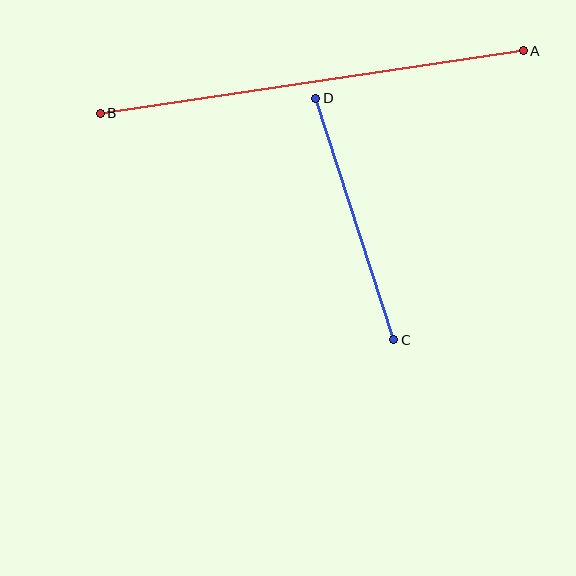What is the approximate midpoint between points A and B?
The midpoint is at approximately (312, 82) pixels.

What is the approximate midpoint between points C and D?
The midpoint is at approximately (355, 219) pixels.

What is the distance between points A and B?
The distance is approximately 428 pixels.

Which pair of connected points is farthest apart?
Points A and B are farthest apart.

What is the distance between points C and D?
The distance is approximately 254 pixels.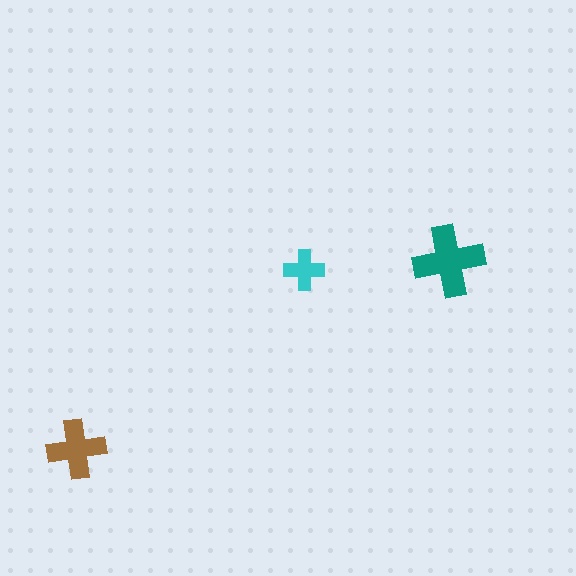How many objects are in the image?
There are 3 objects in the image.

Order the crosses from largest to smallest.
the teal one, the brown one, the cyan one.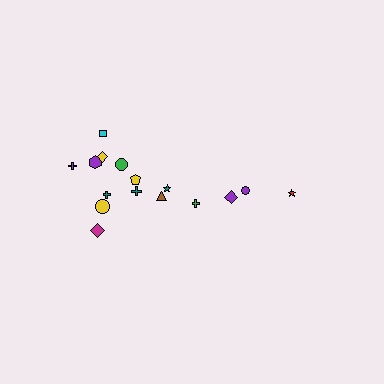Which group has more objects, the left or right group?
The left group.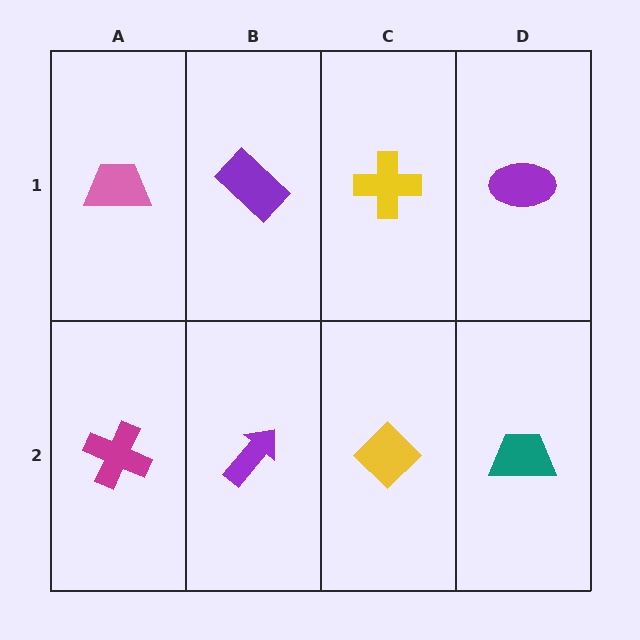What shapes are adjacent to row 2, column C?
A yellow cross (row 1, column C), a purple arrow (row 2, column B), a teal trapezoid (row 2, column D).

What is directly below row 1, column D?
A teal trapezoid.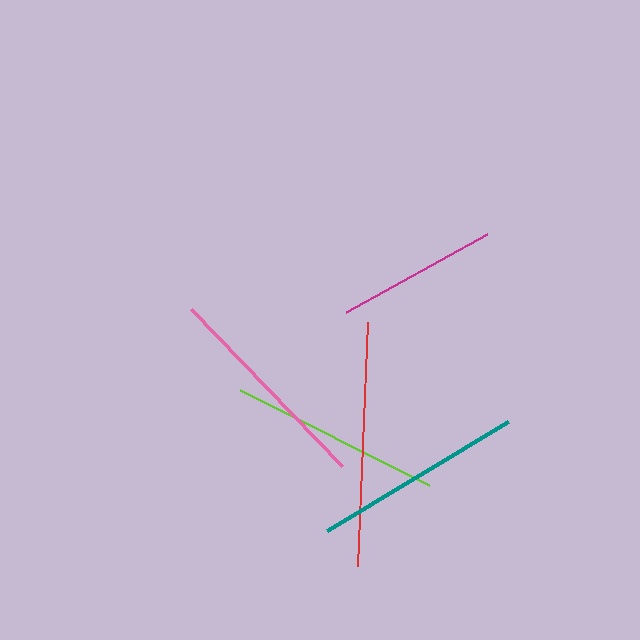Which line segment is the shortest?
The magenta line is the shortest at approximately 161 pixels.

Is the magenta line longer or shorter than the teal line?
The teal line is longer than the magenta line.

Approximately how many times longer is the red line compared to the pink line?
The red line is approximately 1.1 times the length of the pink line.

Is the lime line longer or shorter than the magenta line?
The lime line is longer than the magenta line.